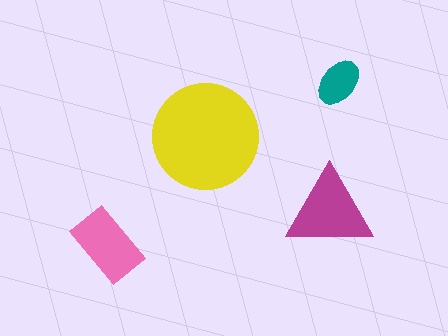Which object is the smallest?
The teal ellipse.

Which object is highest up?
The teal ellipse is topmost.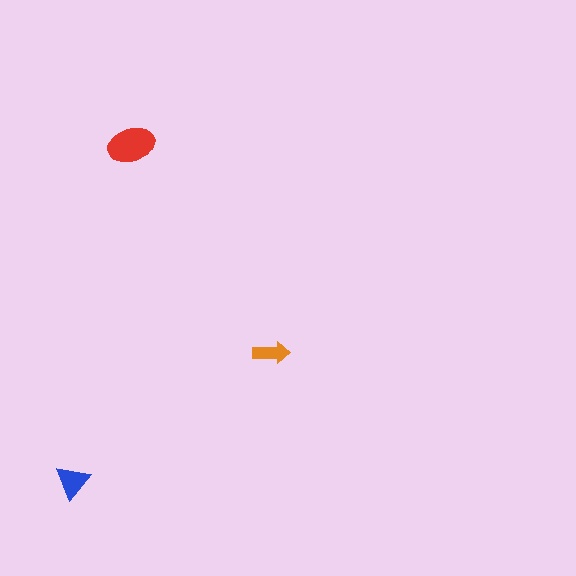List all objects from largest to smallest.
The red ellipse, the blue triangle, the orange arrow.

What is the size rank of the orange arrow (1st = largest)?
3rd.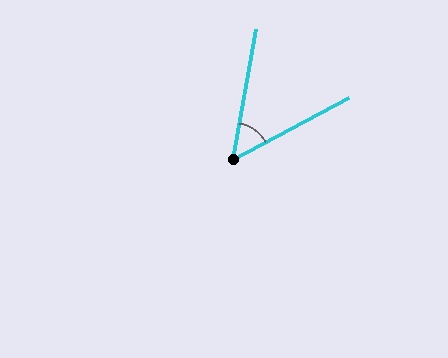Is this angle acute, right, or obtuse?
It is acute.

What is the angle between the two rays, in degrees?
Approximately 52 degrees.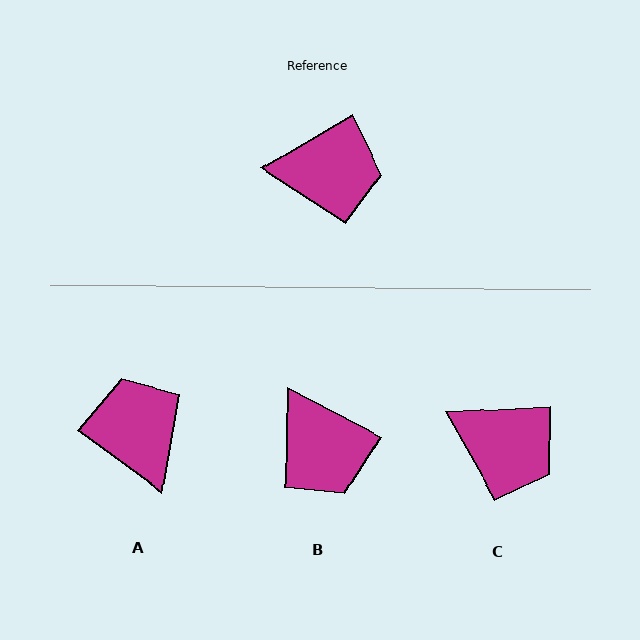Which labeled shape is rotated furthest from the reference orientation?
A, about 113 degrees away.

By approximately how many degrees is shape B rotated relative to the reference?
Approximately 58 degrees clockwise.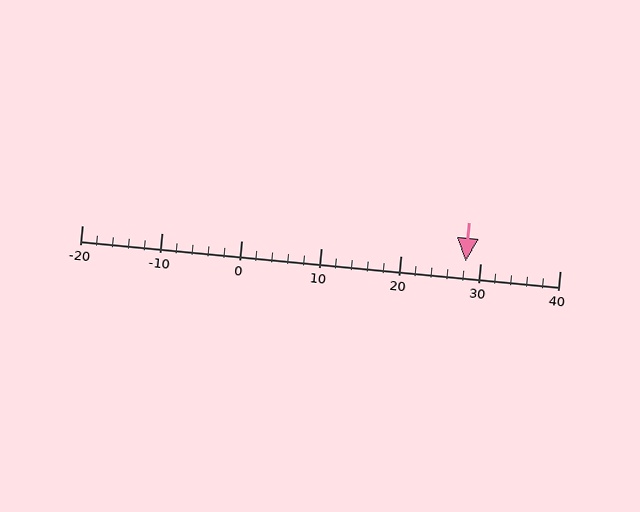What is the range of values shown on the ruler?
The ruler shows values from -20 to 40.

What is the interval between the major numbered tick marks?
The major tick marks are spaced 10 units apart.